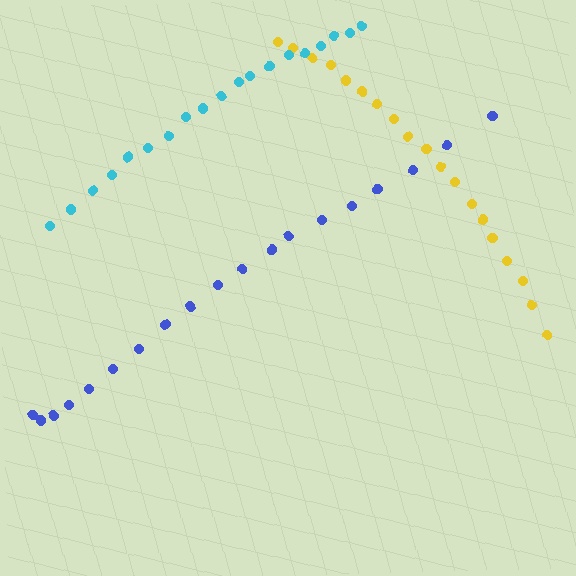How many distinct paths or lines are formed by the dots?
There are 3 distinct paths.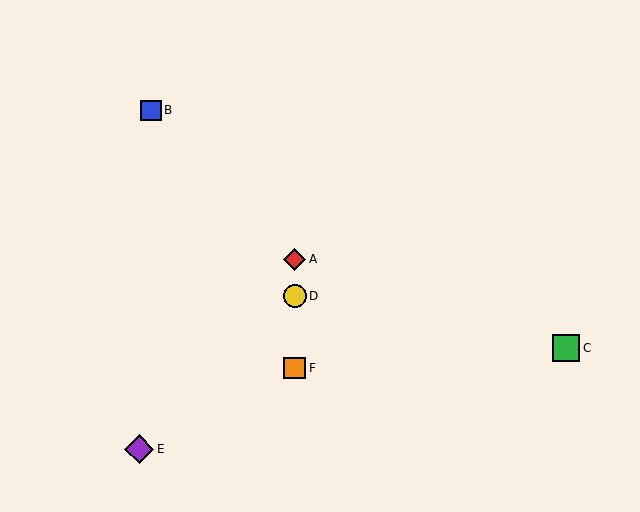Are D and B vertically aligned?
No, D is at x≈295 and B is at x≈151.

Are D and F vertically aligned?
Yes, both are at x≈295.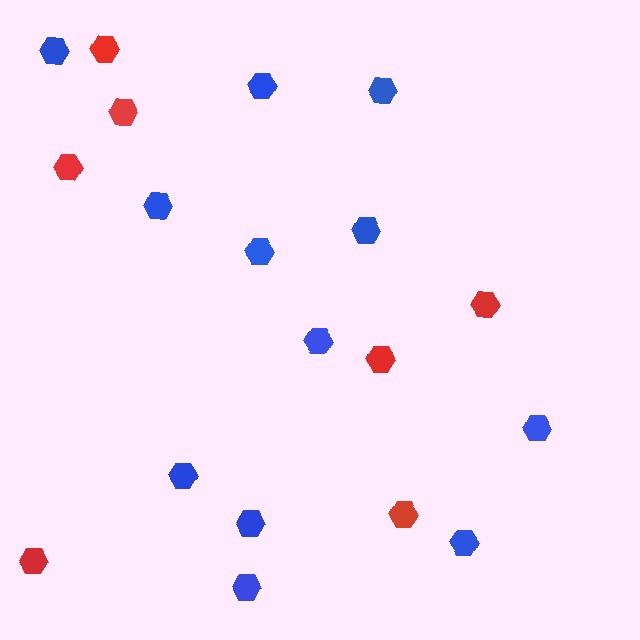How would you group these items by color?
There are 2 groups: one group of blue hexagons (12) and one group of red hexagons (7).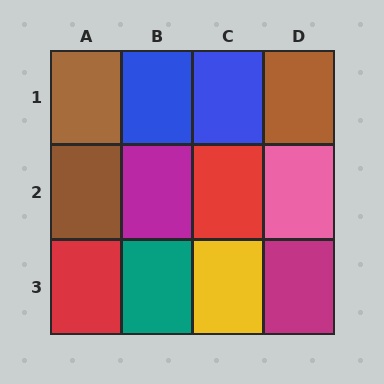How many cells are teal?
1 cell is teal.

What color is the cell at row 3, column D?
Magenta.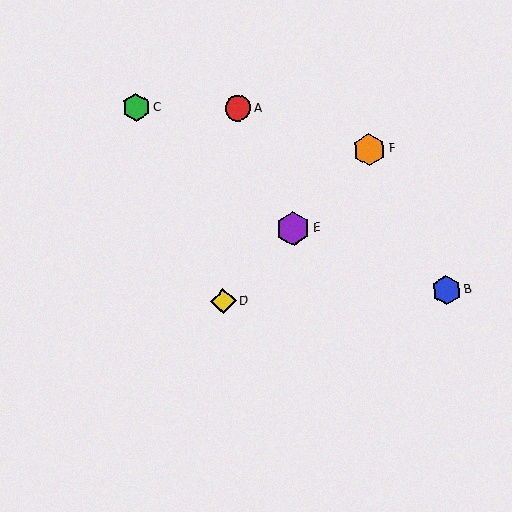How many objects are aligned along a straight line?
3 objects (D, E, F) are aligned along a straight line.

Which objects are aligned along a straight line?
Objects D, E, F are aligned along a straight line.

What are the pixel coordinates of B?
Object B is at (446, 290).